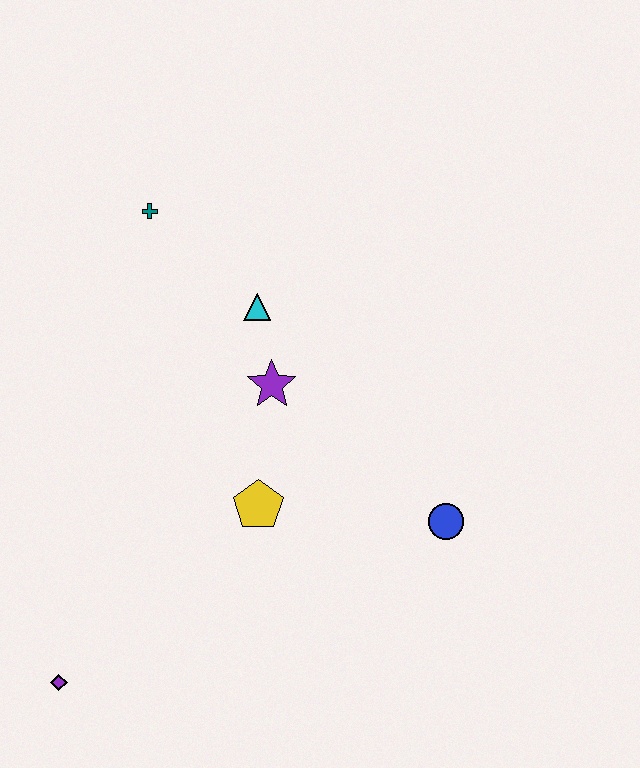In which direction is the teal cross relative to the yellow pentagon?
The teal cross is above the yellow pentagon.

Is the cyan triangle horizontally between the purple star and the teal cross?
Yes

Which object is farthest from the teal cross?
The purple diamond is farthest from the teal cross.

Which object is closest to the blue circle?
The yellow pentagon is closest to the blue circle.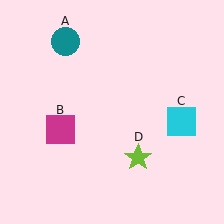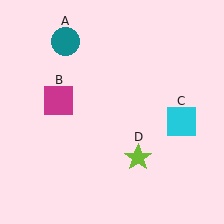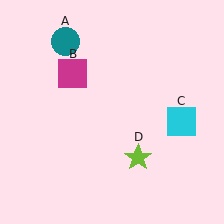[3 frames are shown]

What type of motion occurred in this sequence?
The magenta square (object B) rotated clockwise around the center of the scene.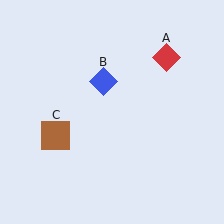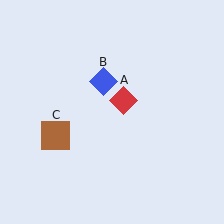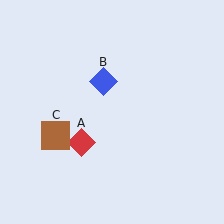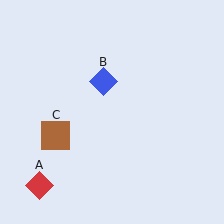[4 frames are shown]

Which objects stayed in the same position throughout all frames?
Blue diamond (object B) and brown square (object C) remained stationary.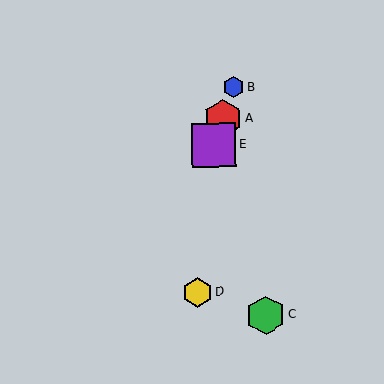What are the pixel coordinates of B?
Object B is at (234, 87).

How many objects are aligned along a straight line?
3 objects (A, B, E) are aligned along a straight line.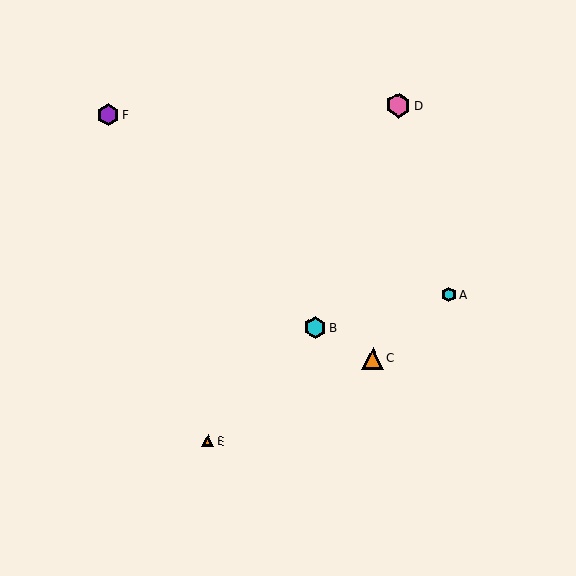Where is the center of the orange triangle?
The center of the orange triangle is at (208, 441).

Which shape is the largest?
The pink hexagon (labeled D) is the largest.